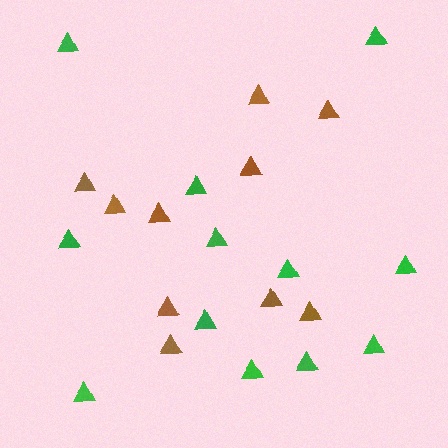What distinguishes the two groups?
There are 2 groups: one group of green triangles (12) and one group of brown triangles (10).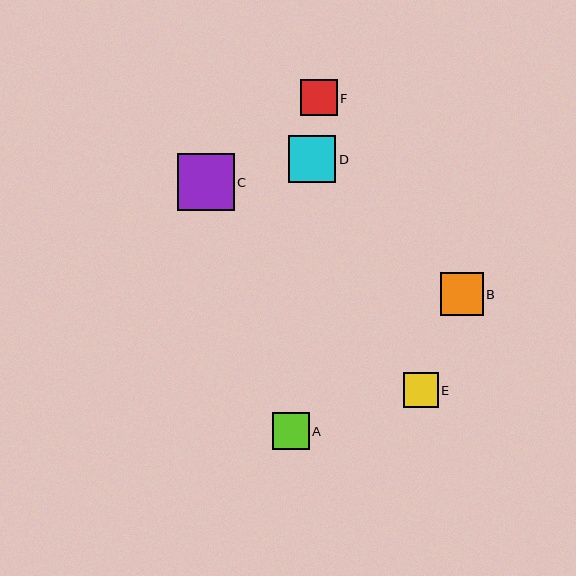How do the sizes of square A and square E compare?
Square A and square E are approximately the same size.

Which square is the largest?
Square C is the largest with a size of approximately 57 pixels.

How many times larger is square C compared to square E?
Square C is approximately 1.6 times the size of square E.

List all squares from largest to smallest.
From largest to smallest: C, D, B, A, F, E.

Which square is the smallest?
Square E is the smallest with a size of approximately 35 pixels.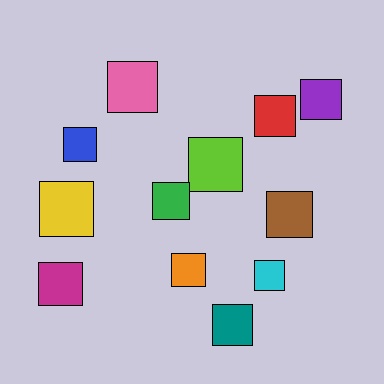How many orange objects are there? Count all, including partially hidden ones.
There is 1 orange object.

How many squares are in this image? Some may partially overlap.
There are 12 squares.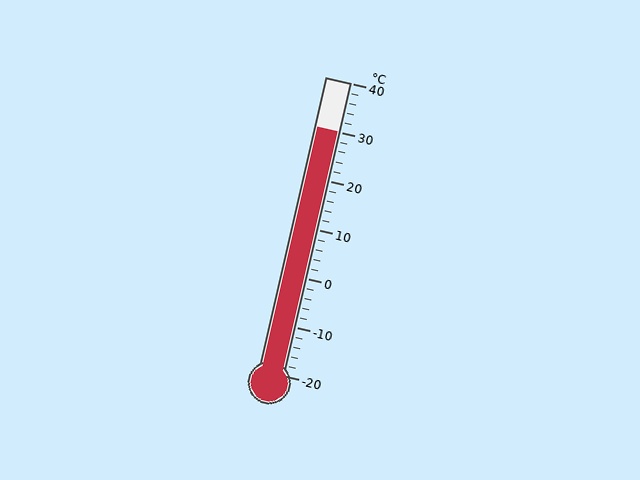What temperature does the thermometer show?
The thermometer shows approximately 30°C.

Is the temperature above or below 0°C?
The temperature is above 0°C.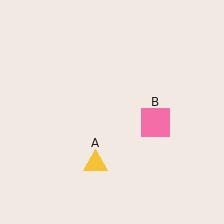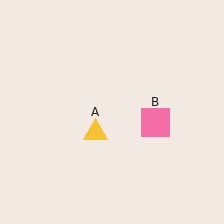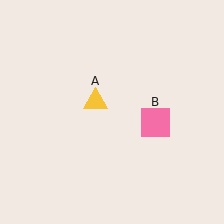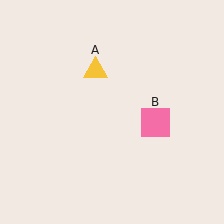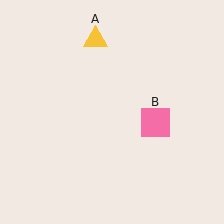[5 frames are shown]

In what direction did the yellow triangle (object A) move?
The yellow triangle (object A) moved up.